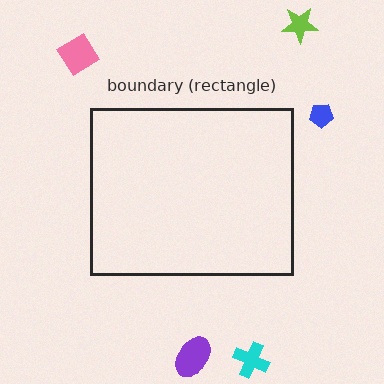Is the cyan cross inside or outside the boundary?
Outside.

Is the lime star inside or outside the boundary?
Outside.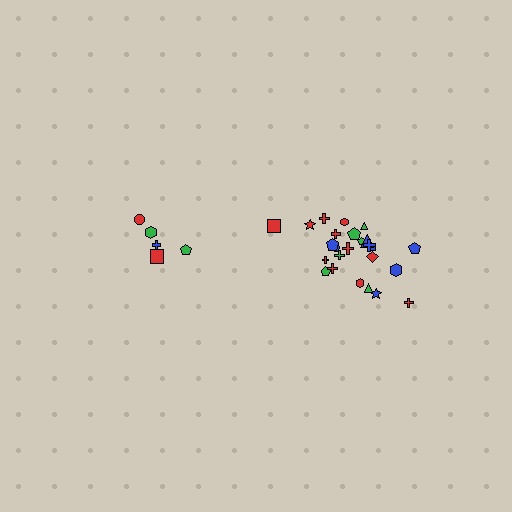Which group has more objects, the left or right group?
The right group.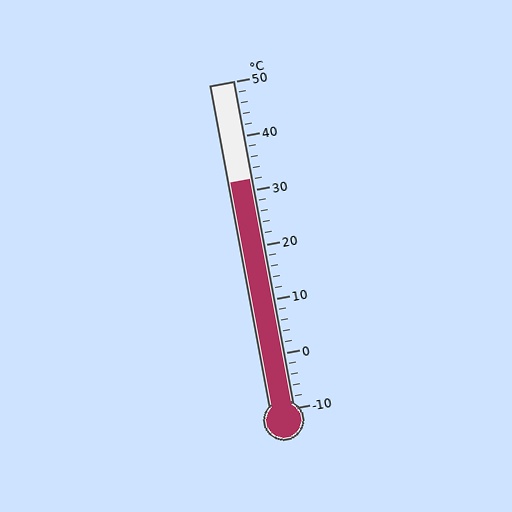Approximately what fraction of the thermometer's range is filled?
The thermometer is filled to approximately 70% of its range.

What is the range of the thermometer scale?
The thermometer scale ranges from -10°C to 50°C.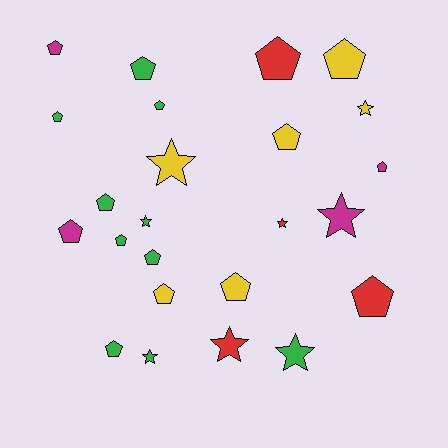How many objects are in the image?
There are 24 objects.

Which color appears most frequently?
Green, with 10 objects.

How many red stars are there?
There are 2 red stars.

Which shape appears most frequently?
Pentagon, with 16 objects.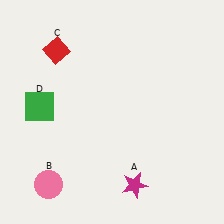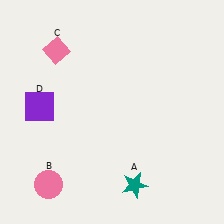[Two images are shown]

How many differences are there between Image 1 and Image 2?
There are 3 differences between the two images.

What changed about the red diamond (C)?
In Image 1, C is red. In Image 2, it changed to pink.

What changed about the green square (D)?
In Image 1, D is green. In Image 2, it changed to purple.